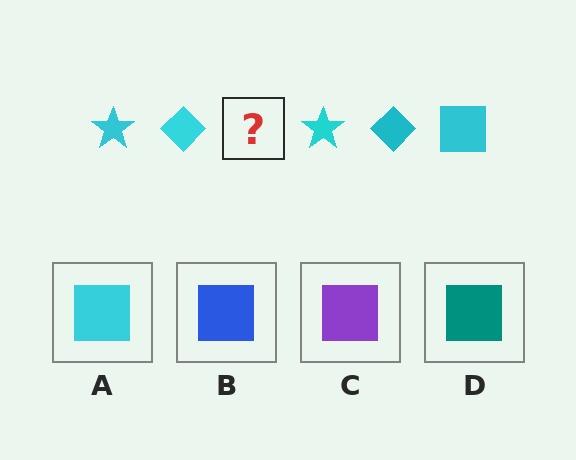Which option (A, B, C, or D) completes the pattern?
A.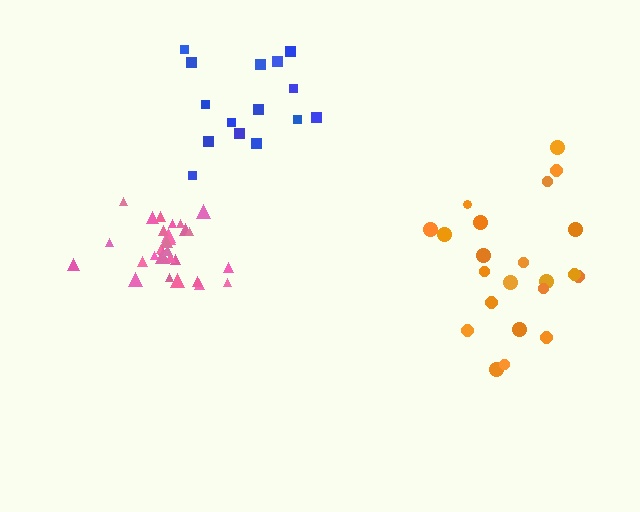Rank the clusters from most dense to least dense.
pink, blue, orange.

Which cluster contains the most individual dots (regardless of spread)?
Pink (30).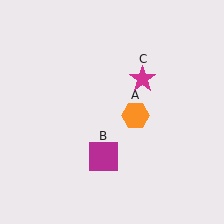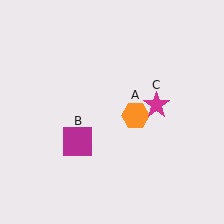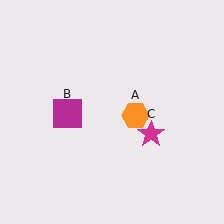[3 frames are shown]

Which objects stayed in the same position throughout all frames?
Orange hexagon (object A) remained stationary.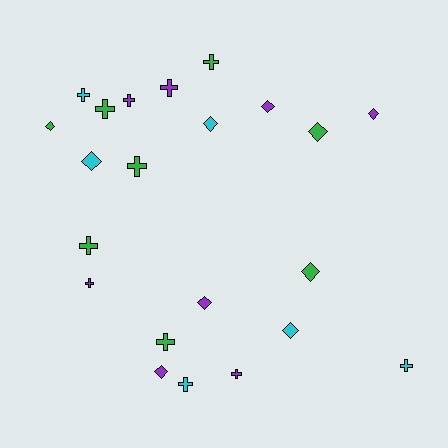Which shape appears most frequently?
Cross, with 12 objects.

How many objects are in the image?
There are 22 objects.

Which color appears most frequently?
Purple, with 8 objects.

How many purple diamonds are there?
There are 4 purple diamonds.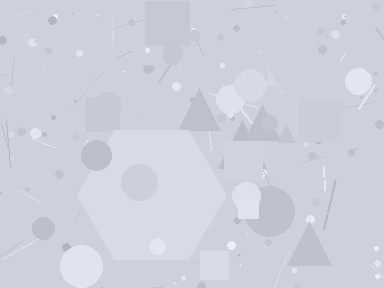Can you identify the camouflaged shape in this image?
The camouflaged shape is a hexagon.